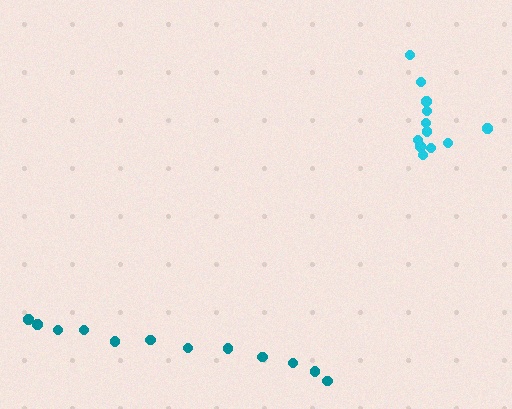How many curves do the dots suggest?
There are 2 distinct paths.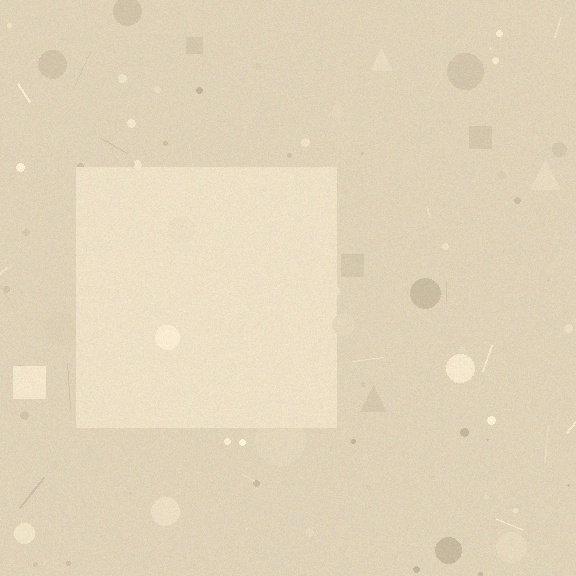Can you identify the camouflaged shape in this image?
The camouflaged shape is a square.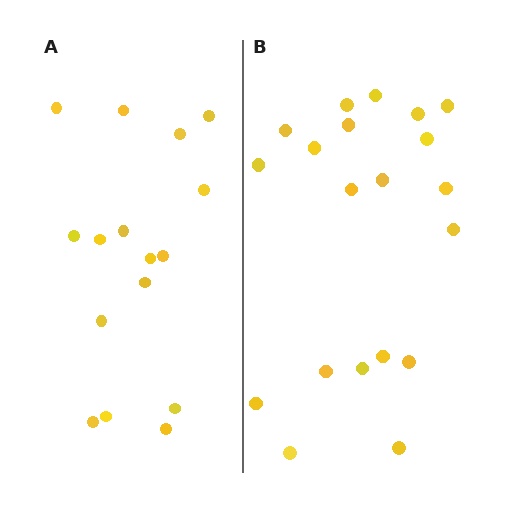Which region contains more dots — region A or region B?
Region B (the right region) has more dots.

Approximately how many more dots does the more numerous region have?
Region B has about 4 more dots than region A.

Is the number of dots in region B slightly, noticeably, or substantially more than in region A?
Region B has noticeably more, but not dramatically so. The ratio is roughly 1.2 to 1.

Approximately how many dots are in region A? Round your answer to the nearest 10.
About 20 dots. (The exact count is 16, which rounds to 20.)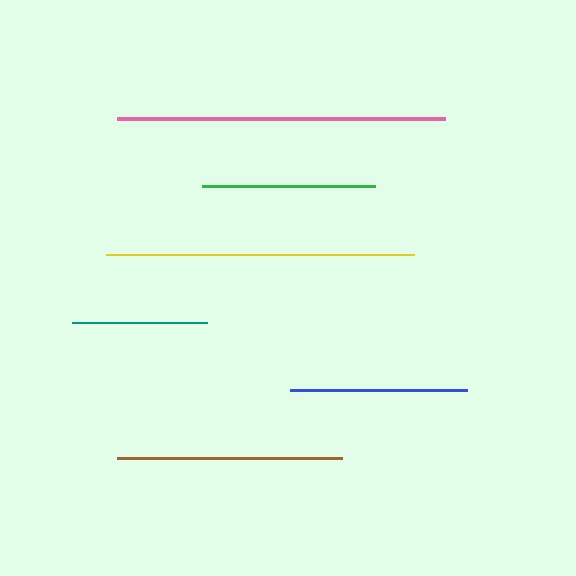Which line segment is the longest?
The pink line is the longest at approximately 328 pixels.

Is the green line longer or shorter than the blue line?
The blue line is longer than the green line.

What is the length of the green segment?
The green segment is approximately 173 pixels long.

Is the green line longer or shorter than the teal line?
The green line is longer than the teal line.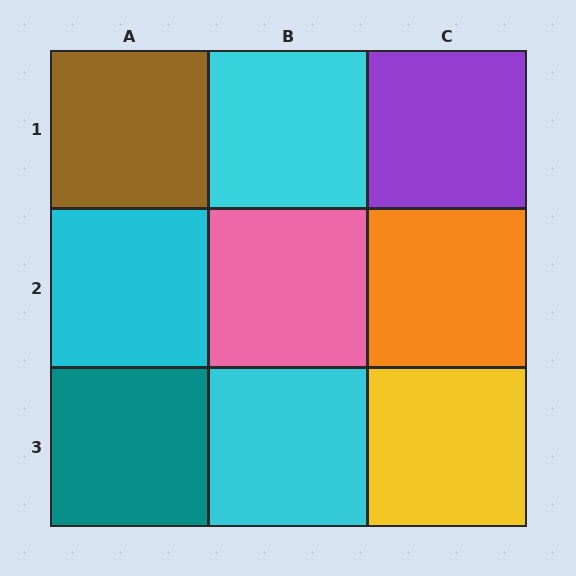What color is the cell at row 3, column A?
Teal.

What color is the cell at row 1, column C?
Purple.